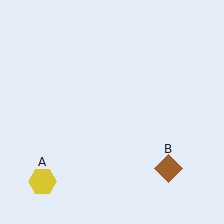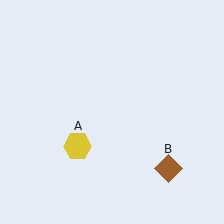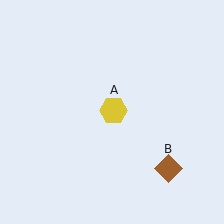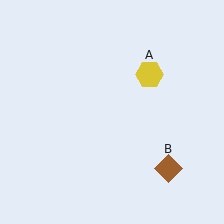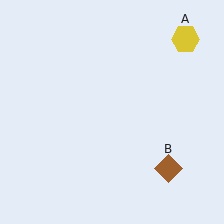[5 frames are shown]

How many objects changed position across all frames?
1 object changed position: yellow hexagon (object A).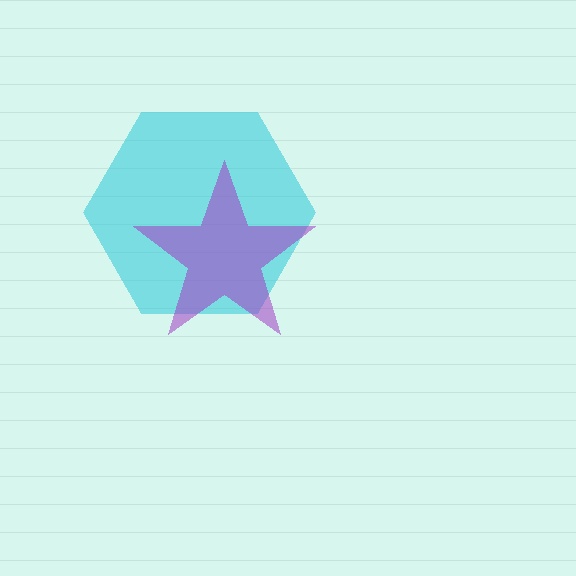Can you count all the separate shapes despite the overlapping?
Yes, there are 2 separate shapes.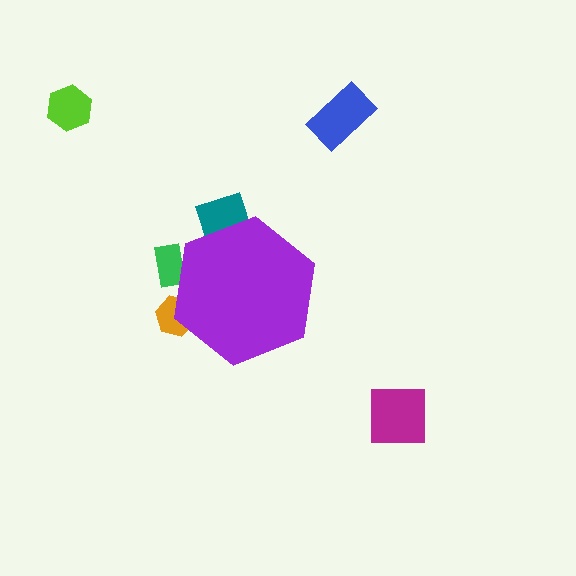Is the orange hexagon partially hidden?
Yes, the orange hexagon is partially hidden behind the purple hexagon.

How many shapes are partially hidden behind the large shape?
3 shapes are partially hidden.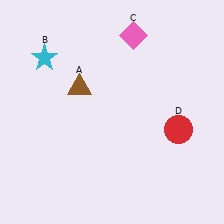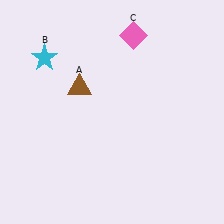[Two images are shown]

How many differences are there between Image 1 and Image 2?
There is 1 difference between the two images.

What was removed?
The red circle (D) was removed in Image 2.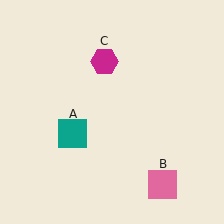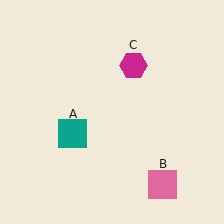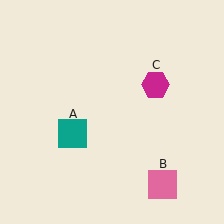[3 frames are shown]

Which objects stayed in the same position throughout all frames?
Teal square (object A) and pink square (object B) remained stationary.